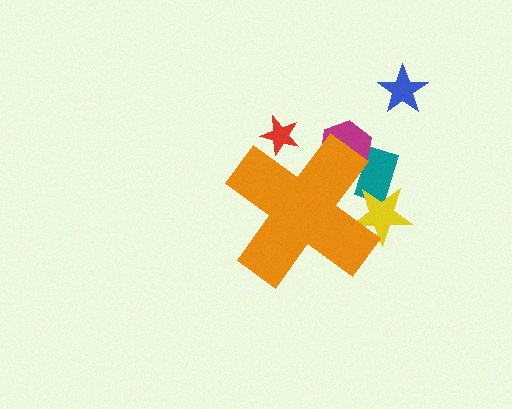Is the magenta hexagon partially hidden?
Yes, the magenta hexagon is partially hidden behind the orange cross.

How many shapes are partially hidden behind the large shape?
4 shapes are partially hidden.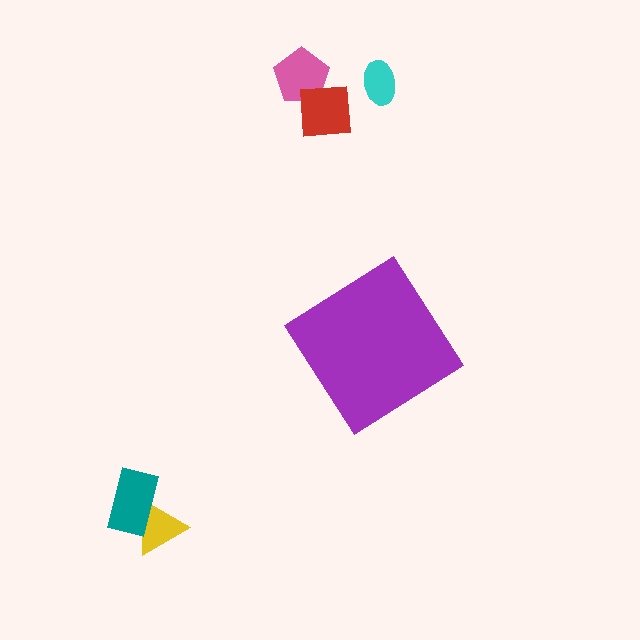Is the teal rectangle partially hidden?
No, the teal rectangle is fully visible.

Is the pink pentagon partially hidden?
No, the pink pentagon is fully visible.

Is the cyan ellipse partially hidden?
No, the cyan ellipse is fully visible.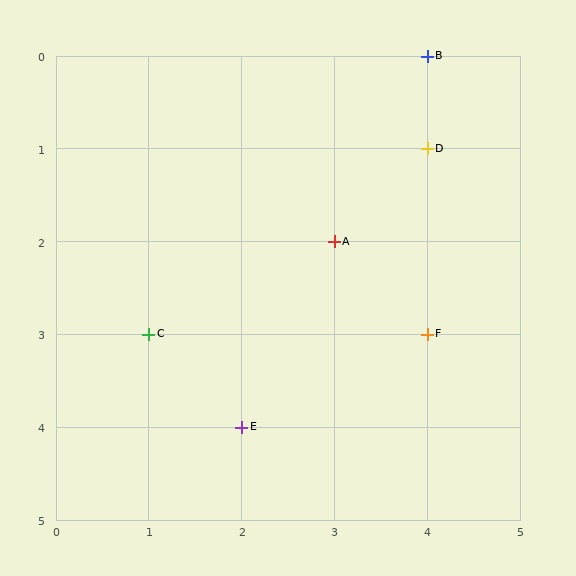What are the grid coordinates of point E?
Point E is at grid coordinates (2, 4).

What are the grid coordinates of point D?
Point D is at grid coordinates (4, 1).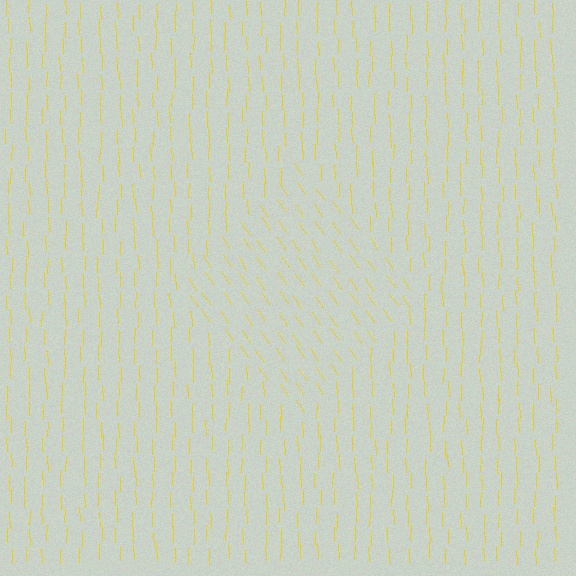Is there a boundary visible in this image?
Yes, there is a texture boundary formed by a change in line orientation.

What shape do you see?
I see a diamond.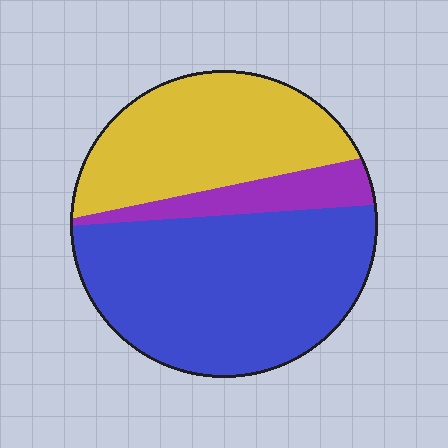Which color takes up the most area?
Blue, at roughly 55%.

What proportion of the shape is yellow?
Yellow takes up between a quarter and a half of the shape.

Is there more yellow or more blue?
Blue.